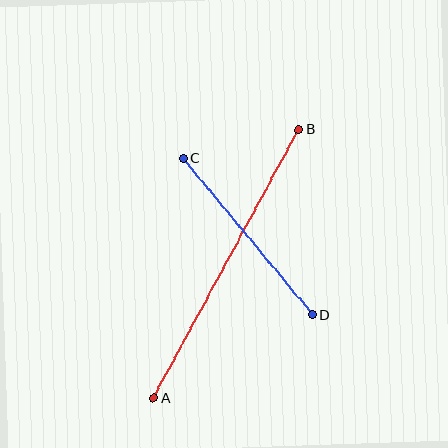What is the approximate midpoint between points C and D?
The midpoint is at approximately (248, 237) pixels.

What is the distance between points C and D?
The distance is approximately 203 pixels.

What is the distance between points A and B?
The distance is approximately 305 pixels.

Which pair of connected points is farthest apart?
Points A and B are farthest apart.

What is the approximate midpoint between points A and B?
The midpoint is at approximately (226, 264) pixels.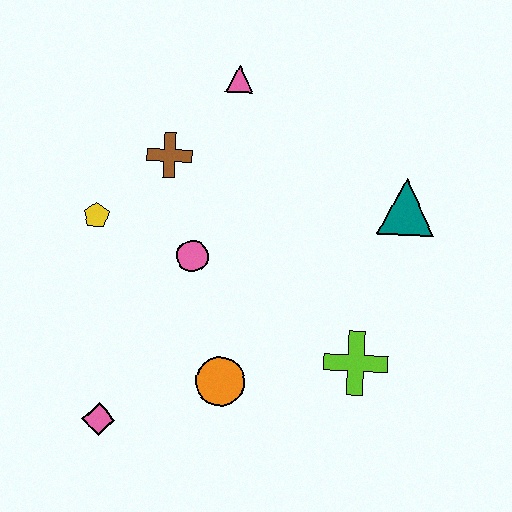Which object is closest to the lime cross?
The orange circle is closest to the lime cross.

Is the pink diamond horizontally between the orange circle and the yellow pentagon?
Yes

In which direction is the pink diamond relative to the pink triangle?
The pink diamond is below the pink triangle.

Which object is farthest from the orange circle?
The pink triangle is farthest from the orange circle.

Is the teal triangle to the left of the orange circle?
No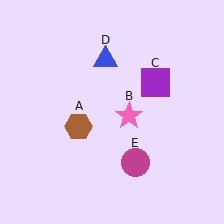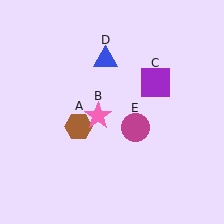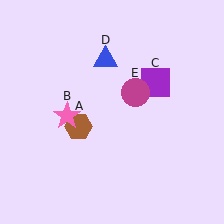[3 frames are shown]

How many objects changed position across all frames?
2 objects changed position: pink star (object B), magenta circle (object E).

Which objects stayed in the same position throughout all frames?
Brown hexagon (object A) and purple square (object C) and blue triangle (object D) remained stationary.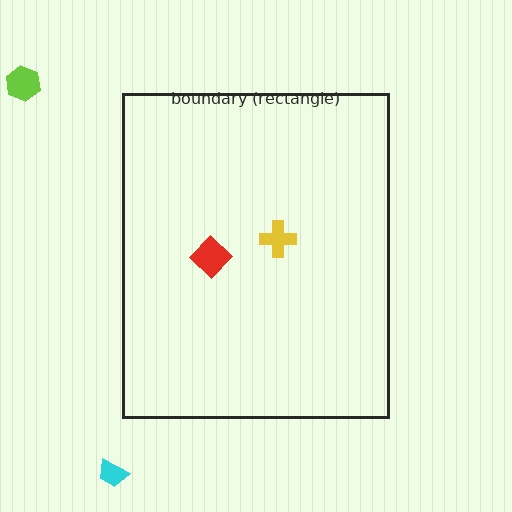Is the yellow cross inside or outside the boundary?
Inside.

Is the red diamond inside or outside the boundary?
Inside.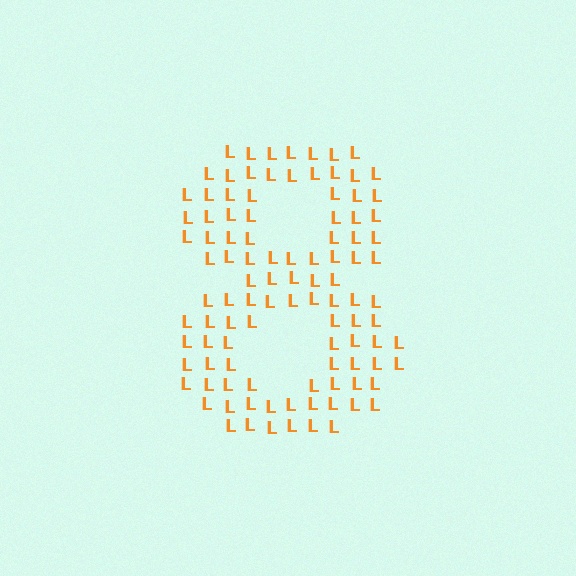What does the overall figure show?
The overall figure shows the digit 8.